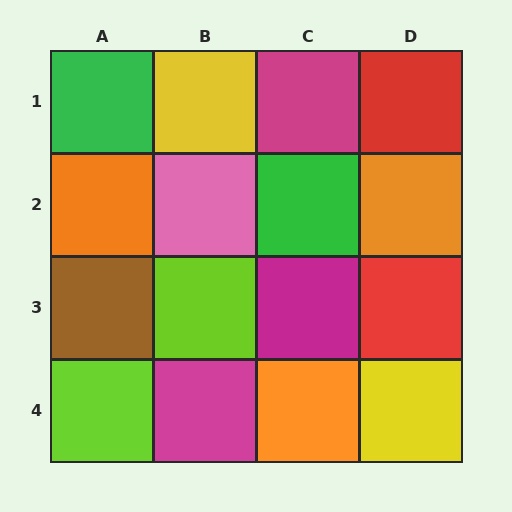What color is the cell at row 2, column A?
Orange.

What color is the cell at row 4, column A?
Lime.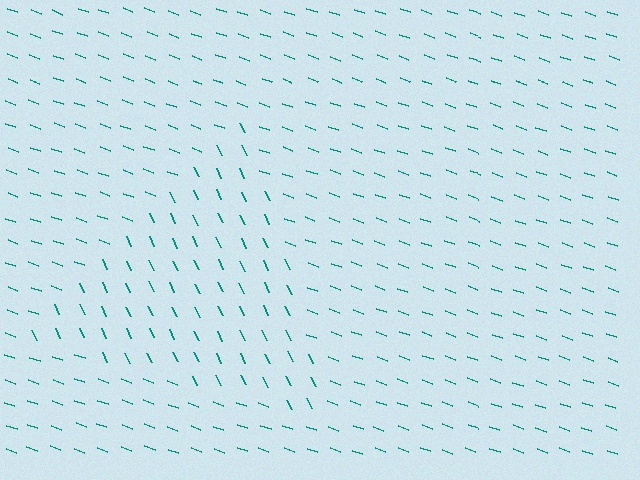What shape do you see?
I see a triangle.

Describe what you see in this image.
The image is filled with small teal line segments. A triangle region in the image has lines oriented differently from the surrounding lines, creating a visible texture boundary.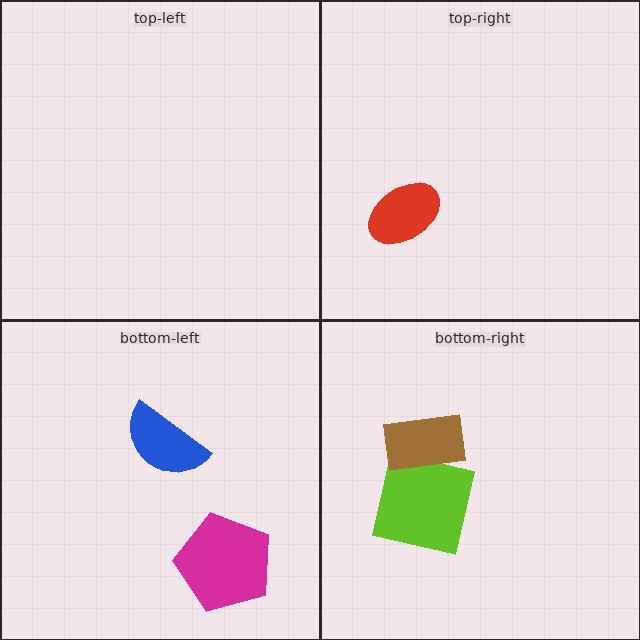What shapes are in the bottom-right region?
The lime square, the brown rectangle.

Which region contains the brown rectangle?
The bottom-right region.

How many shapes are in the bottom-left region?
2.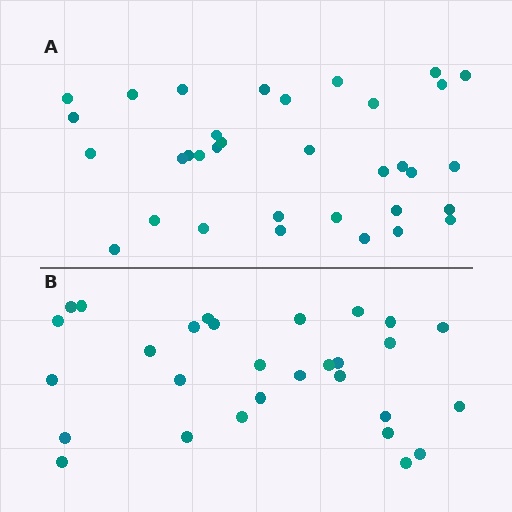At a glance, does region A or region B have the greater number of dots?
Region A (the top region) has more dots.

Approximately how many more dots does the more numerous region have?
Region A has about 5 more dots than region B.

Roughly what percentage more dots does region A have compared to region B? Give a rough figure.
About 15% more.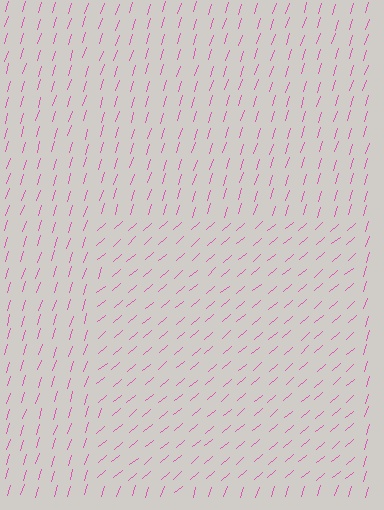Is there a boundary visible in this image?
Yes, there is a texture boundary formed by a change in line orientation.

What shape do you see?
I see a rectangle.